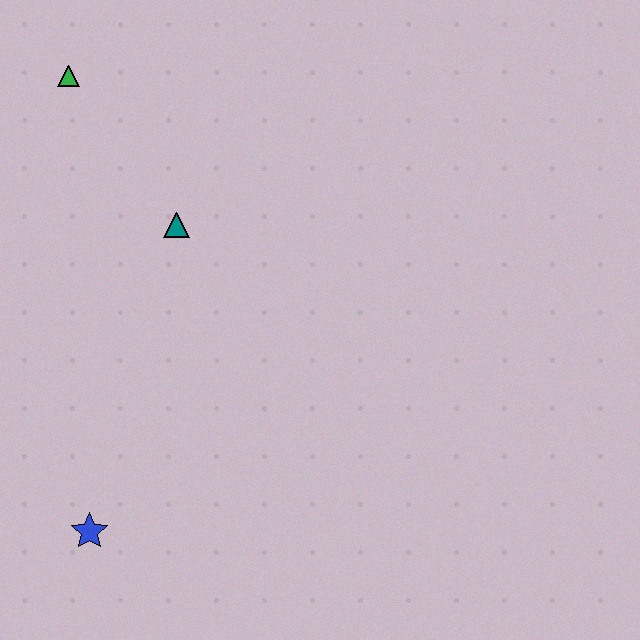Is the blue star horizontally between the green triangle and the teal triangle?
Yes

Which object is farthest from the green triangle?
The blue star is farthest from the green triangle.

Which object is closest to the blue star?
The teal triangle is closest to the blue star.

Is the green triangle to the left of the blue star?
Yes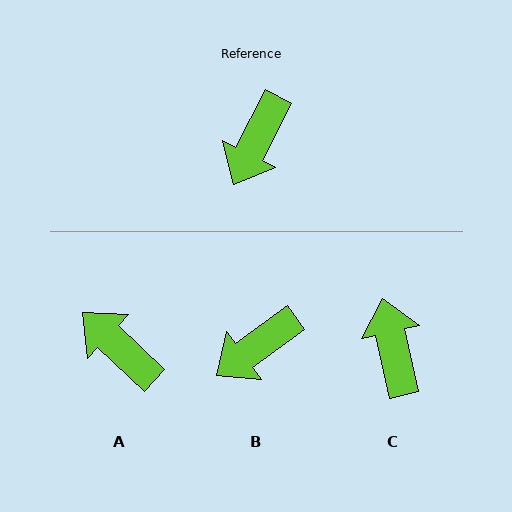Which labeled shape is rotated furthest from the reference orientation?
C, about 141 degrees away.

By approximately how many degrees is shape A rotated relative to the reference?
Approximately 106 degrees clockwise.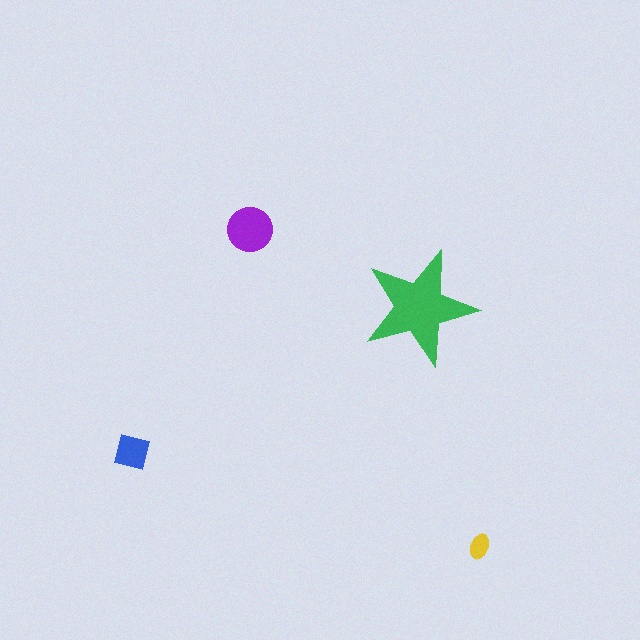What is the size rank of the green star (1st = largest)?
1st.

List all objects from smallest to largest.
The yellow ellipse, the blue diamond, the purple circle, the green star.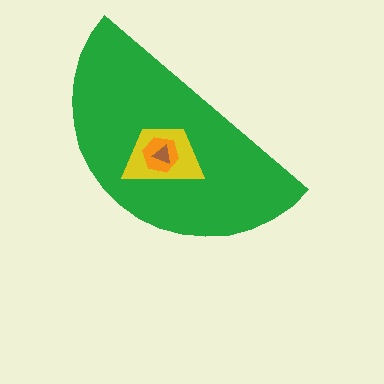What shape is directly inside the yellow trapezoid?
The orange hexagon.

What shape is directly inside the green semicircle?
The yellow trapezoid.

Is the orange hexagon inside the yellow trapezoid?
Yes.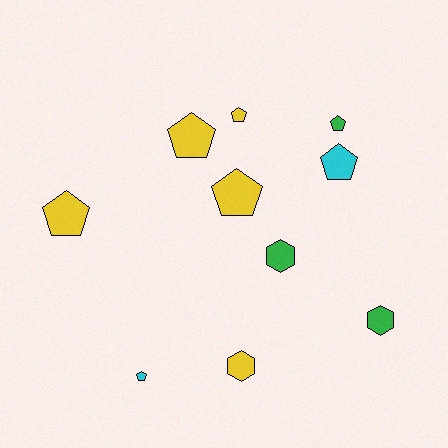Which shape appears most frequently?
Pentagon, with 7 objects.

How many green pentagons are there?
There is 1 green pentagon.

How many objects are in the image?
There are 10 objects.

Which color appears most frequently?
Yellow, with 5 objects.